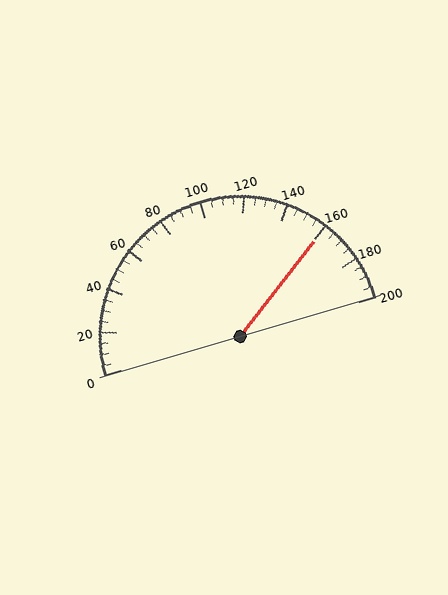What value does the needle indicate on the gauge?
The needle indicates approximately 160.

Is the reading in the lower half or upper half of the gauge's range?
The reading is in the upper half of the range (0 to 200).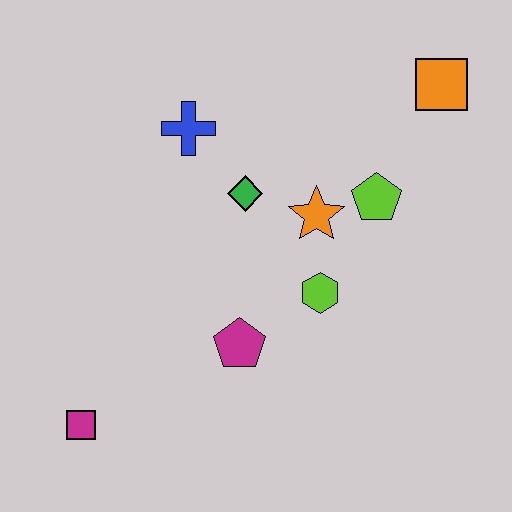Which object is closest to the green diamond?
The orange star is closest to the green diamond.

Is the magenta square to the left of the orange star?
Yes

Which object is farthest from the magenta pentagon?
The orange square is farthest from the magenta pentagon.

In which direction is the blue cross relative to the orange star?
The blue cross is to the left of the orange star.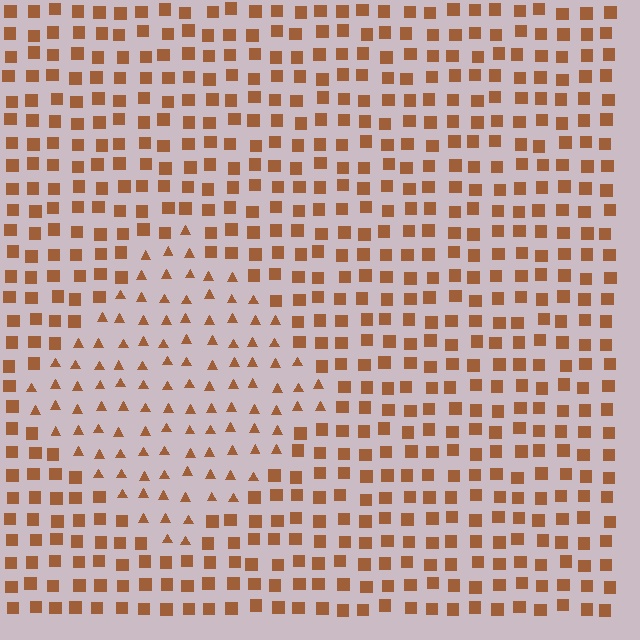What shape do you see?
I see a diamond.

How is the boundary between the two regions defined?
The boundary is defined by a change in element shape: triangles inside vs. squares outside. All elements share the same color and spacing.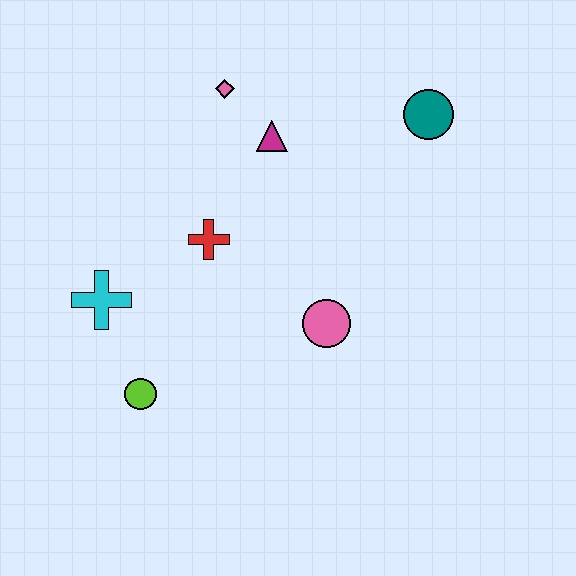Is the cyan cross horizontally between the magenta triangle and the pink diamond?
No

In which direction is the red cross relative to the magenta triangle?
The red cross is below the magenta triangle.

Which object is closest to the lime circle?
The cyan cross is closest to the lime circle.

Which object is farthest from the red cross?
The teal circle is farthest from the red cross.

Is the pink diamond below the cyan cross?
No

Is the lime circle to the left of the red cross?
Yes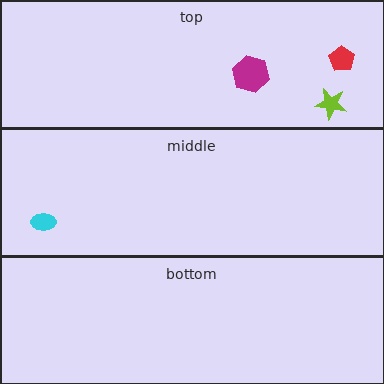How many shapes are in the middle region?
1.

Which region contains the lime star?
The top region.